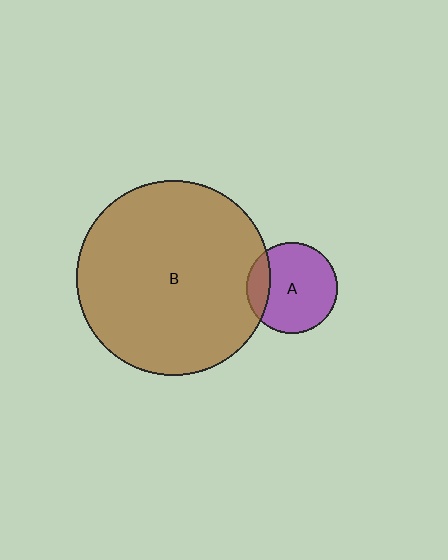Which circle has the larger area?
Circle B (brown).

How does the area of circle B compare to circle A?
Approximately 4.5 times.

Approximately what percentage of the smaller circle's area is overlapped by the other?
Approximately 20%.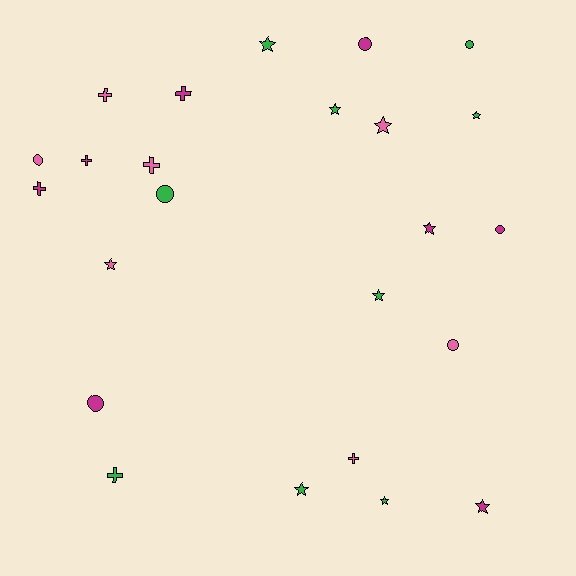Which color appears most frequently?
Green, with 9 objects.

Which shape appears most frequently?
Star, with 10 objects.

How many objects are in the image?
There are 24 objects.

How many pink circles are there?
There are 2 pink circles.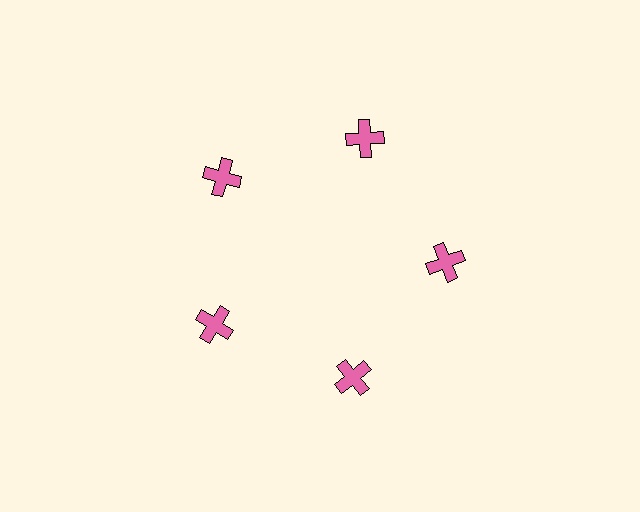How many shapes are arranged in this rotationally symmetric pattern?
There are 5 shapes, arranged in 5 groups of 1.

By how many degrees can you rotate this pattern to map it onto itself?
The pattern maps onto itself every 72 degrees of rotation.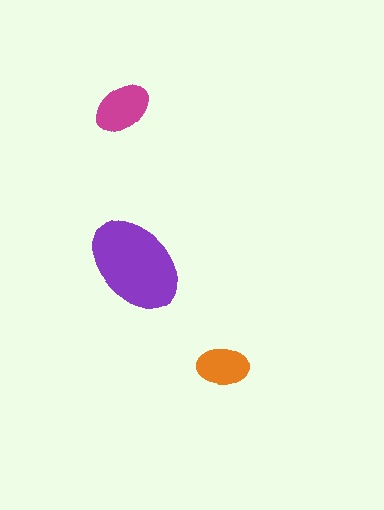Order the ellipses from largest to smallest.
the purple one, the magenta one, the orange one.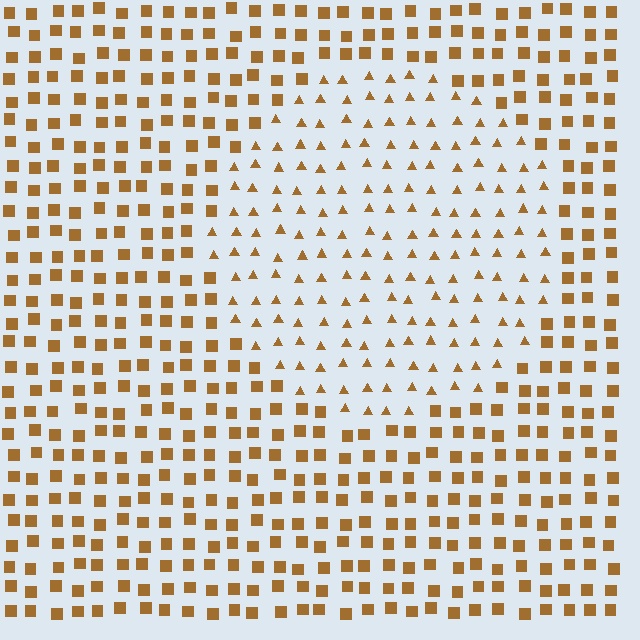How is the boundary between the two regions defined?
The boundary is defined by a change in element shape: triangles inside vs. squares outside. All elements share the same color and spacing.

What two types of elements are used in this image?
The image uses triangles inside the circle region and squares outside it.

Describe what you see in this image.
The image is filled with small brown elements arranged in a uniform grid. A circle-shaped region contains triangles, while the surrounding area contains squares. The boundary is defined purely by the change in element shape.